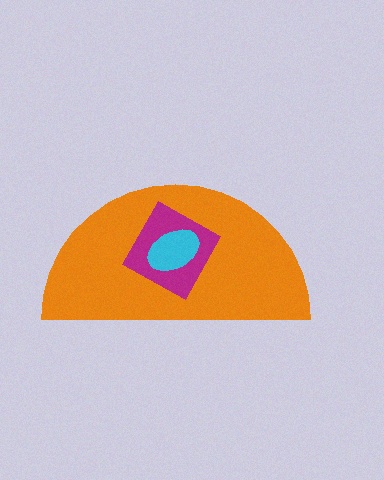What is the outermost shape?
The orange semicircle.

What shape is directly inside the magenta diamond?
The cyan ellipse.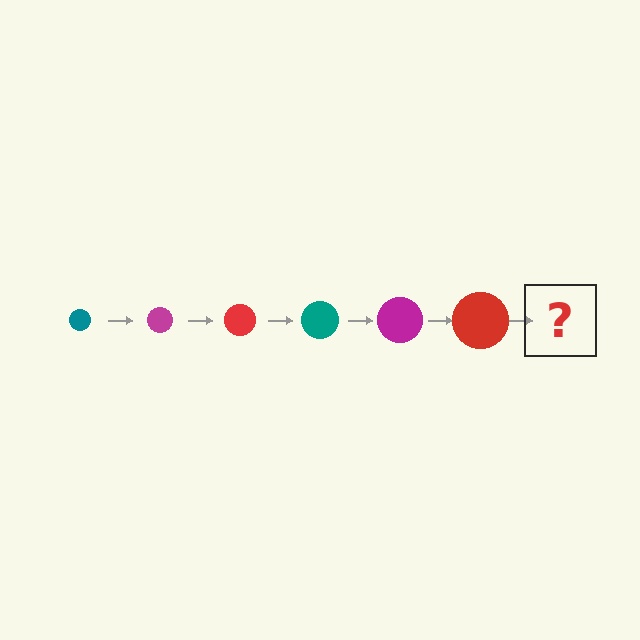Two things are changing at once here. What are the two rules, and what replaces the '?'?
The two rules are that the circle grows larger each step and the color cycles through teal, magenta, and red. The '?' should be a teal circle, larger than the previous one.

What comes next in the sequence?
The next element should be a teal circle, larger than the previous one.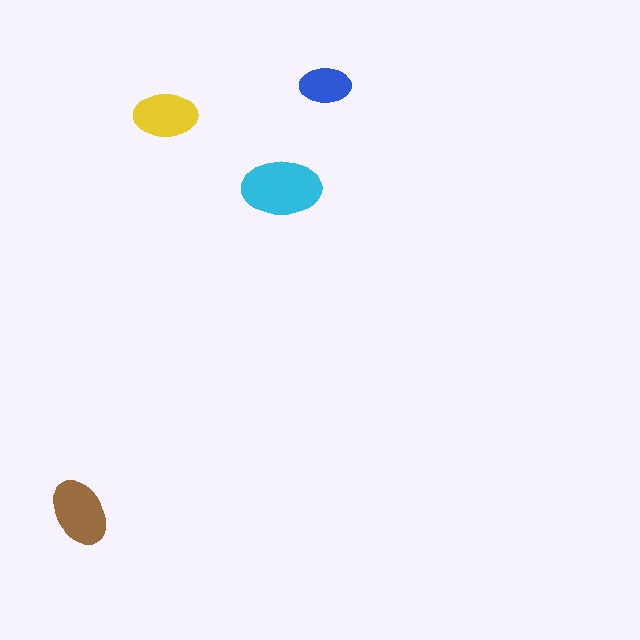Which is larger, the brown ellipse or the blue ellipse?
The brown one.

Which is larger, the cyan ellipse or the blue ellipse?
The cyan one.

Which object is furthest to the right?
The blue ellipse is rightmost.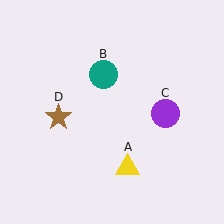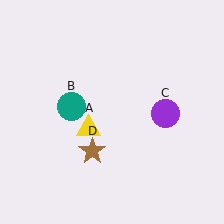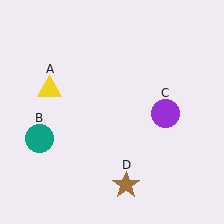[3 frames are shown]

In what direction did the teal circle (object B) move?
The teal circle (object B) moved down and to the left.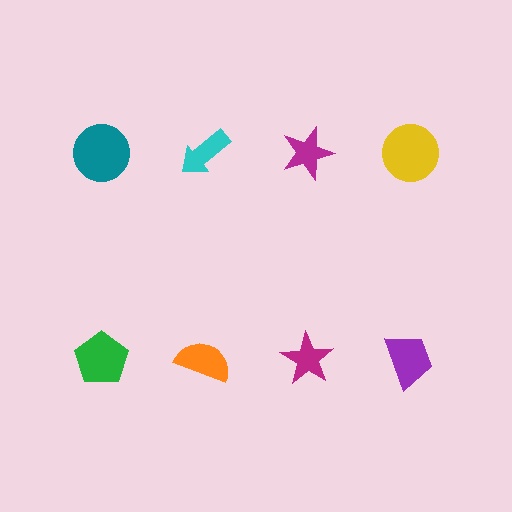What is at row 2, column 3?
A magenta star.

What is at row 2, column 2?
An orange semicircle.